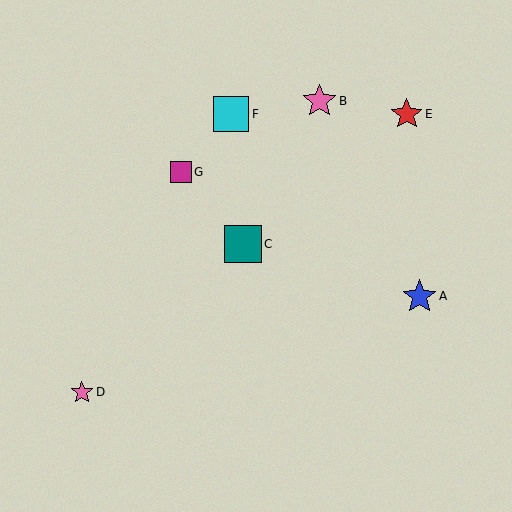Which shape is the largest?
The teal square (labeled C) is the largest.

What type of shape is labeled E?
Shape E is a red star.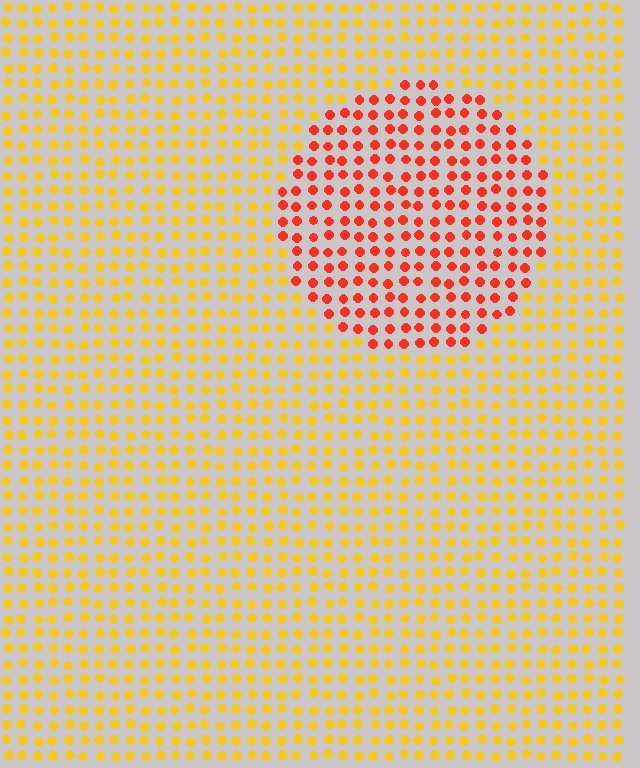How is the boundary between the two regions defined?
The boundary is defined purely by a slight shift in hue (about 44 degrees). Spacing, size, and orientation are identical on both sides.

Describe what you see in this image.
The image is filled with small yellow elements in a uniform arrangement. A circle-shaped region is visible where the elements are tinted to a slightly different hue, forming a subtle color boundary.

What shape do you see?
I see a circle.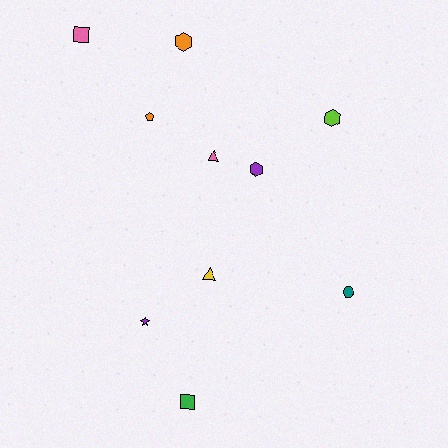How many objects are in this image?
There are 10 objects.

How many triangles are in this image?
There are 2 triangles.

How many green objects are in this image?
There is 1 green object.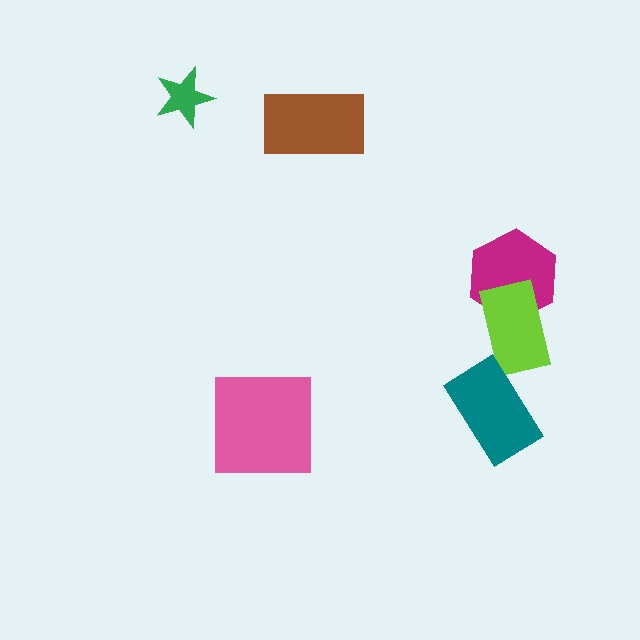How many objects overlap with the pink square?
0 objects overlap with the pink square.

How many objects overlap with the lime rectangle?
1 object overlaps with the lime rectangle.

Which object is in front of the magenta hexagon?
The lime rectangle is in front of the magenta hexagon.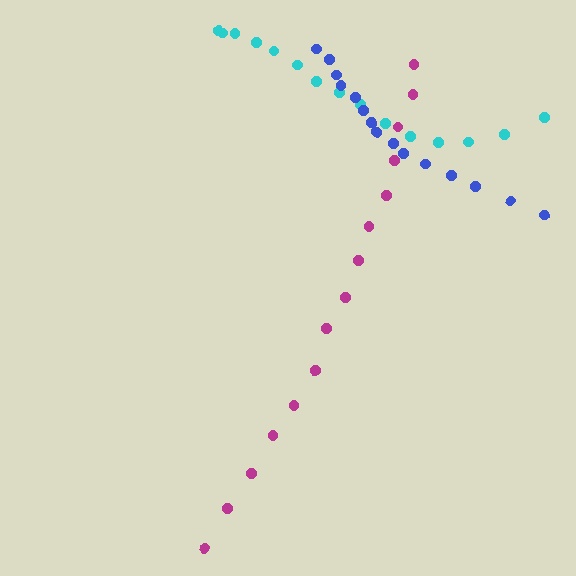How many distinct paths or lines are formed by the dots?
There are 3 distinct paths.